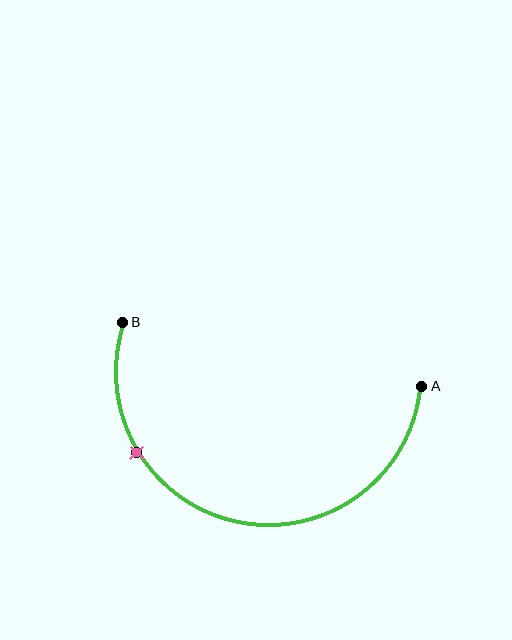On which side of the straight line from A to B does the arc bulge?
The arc bulges below the straight line connecting A and B.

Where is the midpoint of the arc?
The arc midpoint is the point on the curve farthest from the straight line joining A and B. It sits below that line.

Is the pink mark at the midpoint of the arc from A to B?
No. The pink mark lies on the arc but is closer to endpoint B. The arc midpoint would be at the point on the curve equidistant along the arc from both A and B.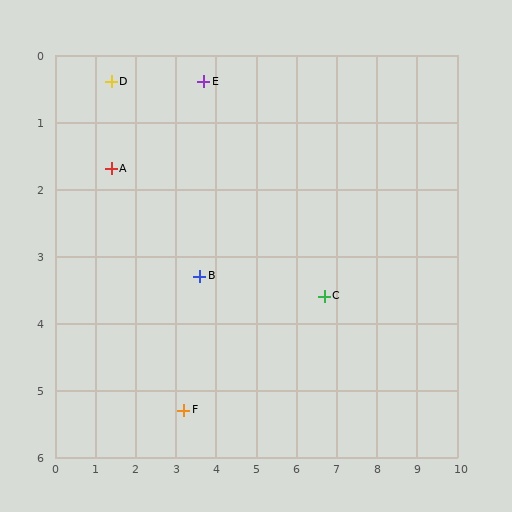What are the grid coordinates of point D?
Point D is at approximately (1.4, 0.4).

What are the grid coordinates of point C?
Point C is at approximately (6.7, 3.6).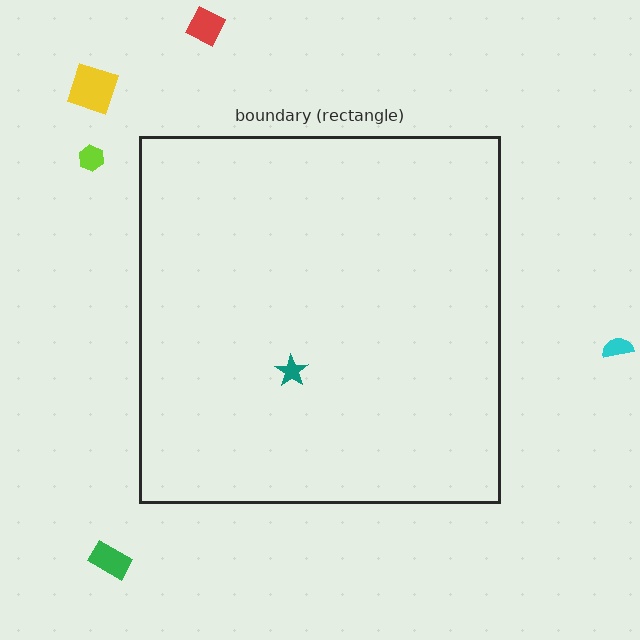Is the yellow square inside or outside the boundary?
Outside.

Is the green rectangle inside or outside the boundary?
Outside.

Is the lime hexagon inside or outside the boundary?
Outside.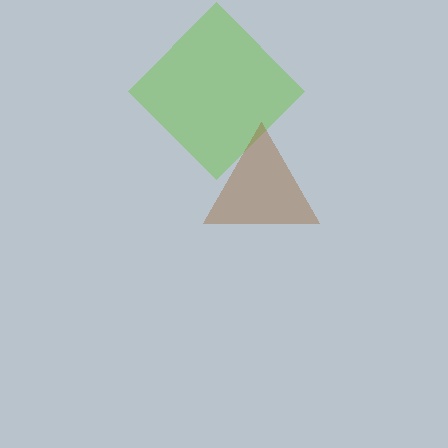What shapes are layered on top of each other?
The layered shapes are: a lime diamond, a brown triangle.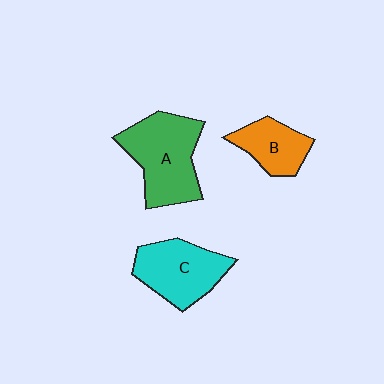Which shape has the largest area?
Shape A (green).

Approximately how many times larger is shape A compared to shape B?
Approximately 1.8 times.